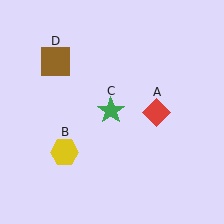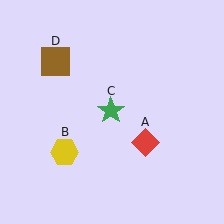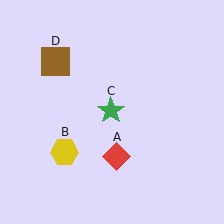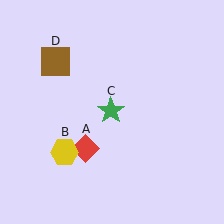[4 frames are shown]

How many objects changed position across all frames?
1 object changed position: red diamond (object A).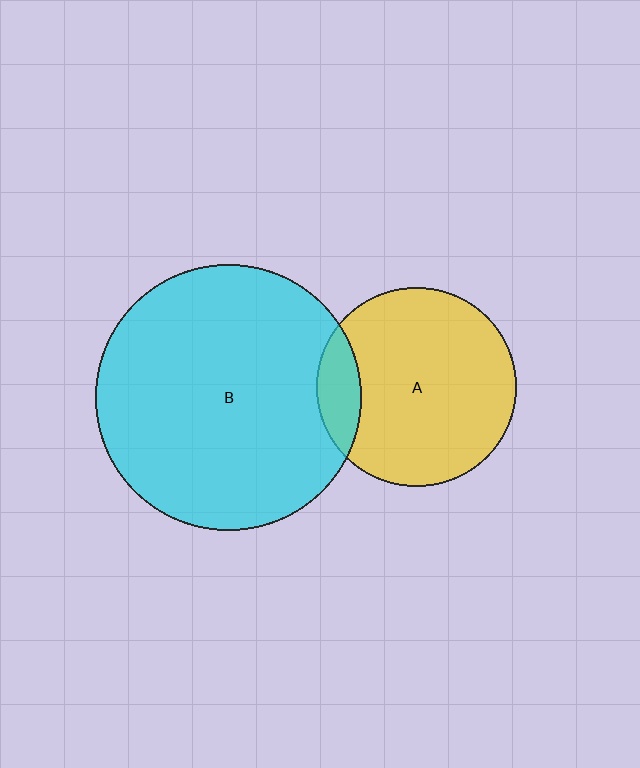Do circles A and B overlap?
Yes.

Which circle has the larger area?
Circle B (cyan).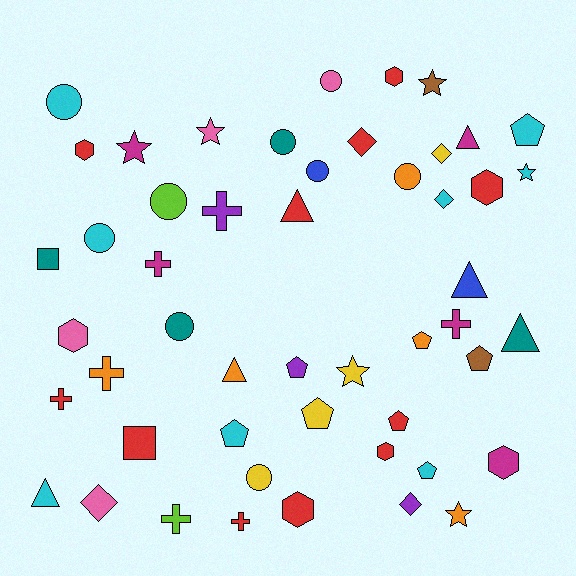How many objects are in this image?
There are 50 objects.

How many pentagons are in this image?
There are 8 pentagons.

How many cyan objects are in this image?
There are 8 cyan objects.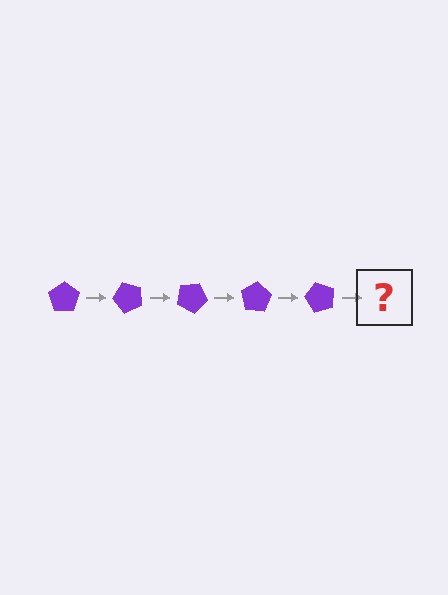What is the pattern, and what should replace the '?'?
The pattern is that the pentagon rotates 50 degrees each step. The '?' should be a purple pentagon rotated 250 degrees.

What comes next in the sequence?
The next element should be a purple pentagon rotated 250 degrees.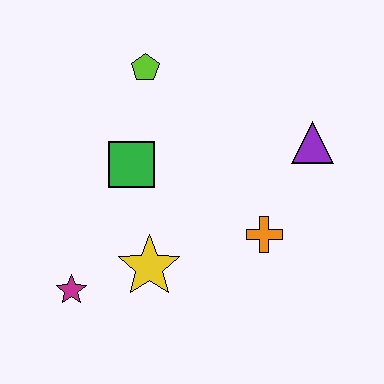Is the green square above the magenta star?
Yes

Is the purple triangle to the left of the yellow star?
No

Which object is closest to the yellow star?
The magenta star is closest to the yellow star.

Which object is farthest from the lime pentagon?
The magenta star is farthest from the lime pentagon.